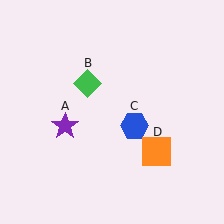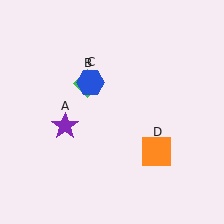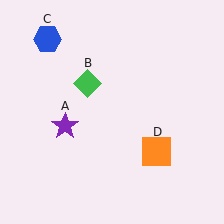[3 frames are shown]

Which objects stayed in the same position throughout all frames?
Purple star (object A) and green diamond (object B) and orange square (object D) remained stationary.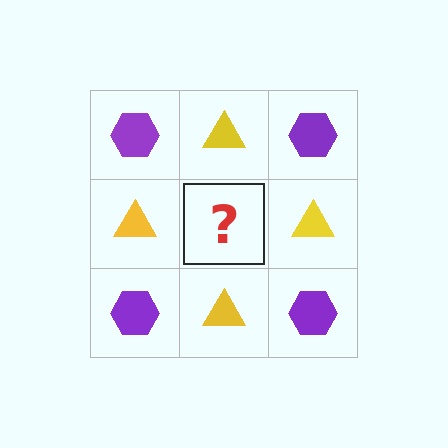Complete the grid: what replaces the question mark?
The question mark should be replaced with a purple hexagon.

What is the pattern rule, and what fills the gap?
The rule is that it alternates purple hexagon and yellow triangle in a checkerboard pattern. The gap should be filled with a purple hexagon.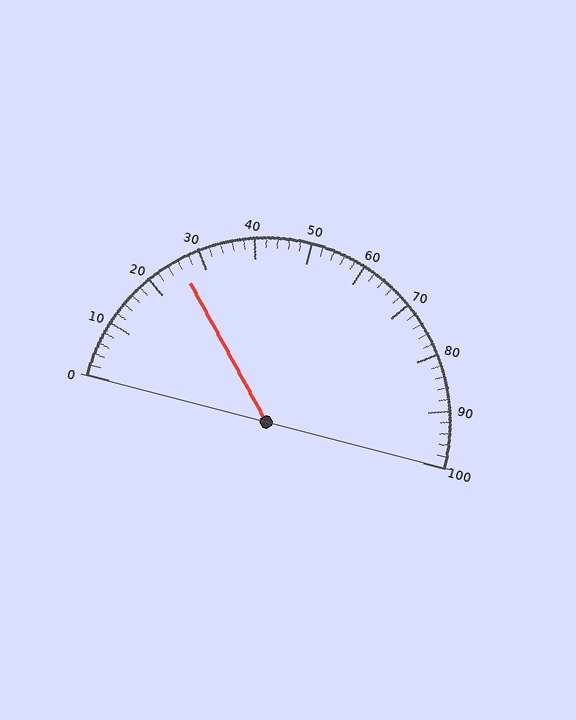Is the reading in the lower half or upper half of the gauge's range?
The reading is in the lower half of the range (0 to 100).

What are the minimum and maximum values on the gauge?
The gauge ranges from 0 to 100.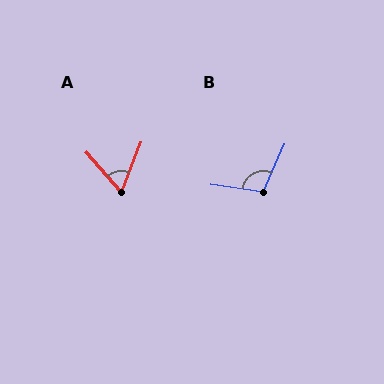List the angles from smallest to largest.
A (63°), B (105°).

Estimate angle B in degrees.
Approximately 105 degrees.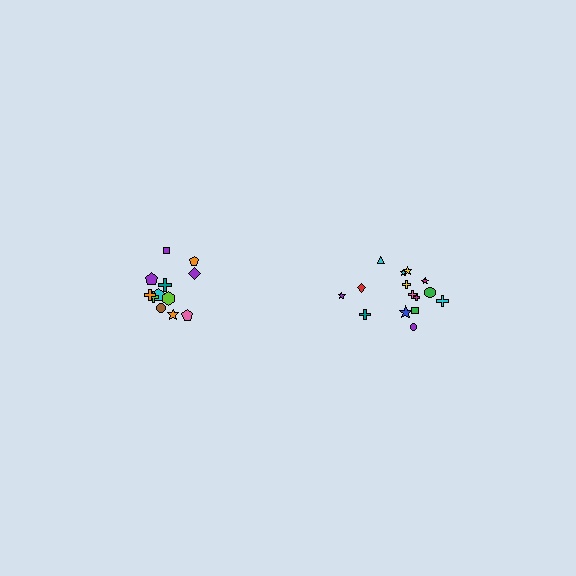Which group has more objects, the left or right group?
The right group.